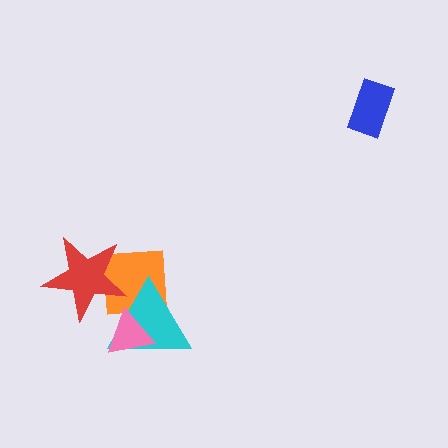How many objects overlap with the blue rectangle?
0 objects overlap with the blue rectangle.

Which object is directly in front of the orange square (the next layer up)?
The cyan triangle is directly in front of the orange square.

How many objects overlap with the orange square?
3 objects overlap with the orange square.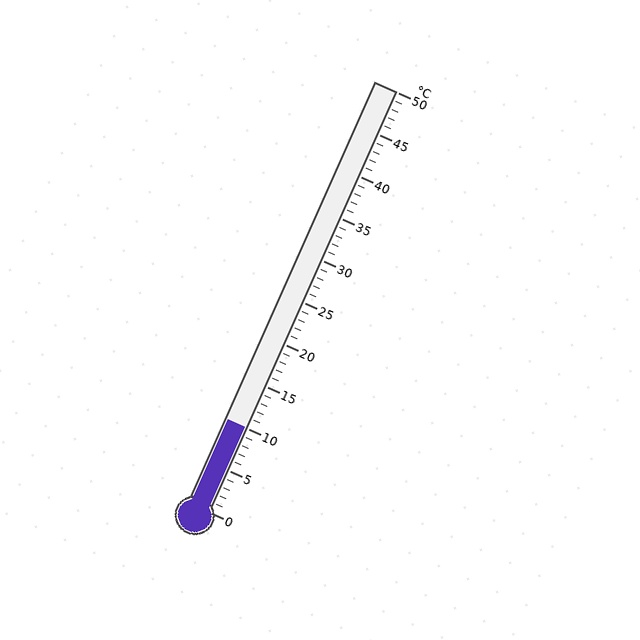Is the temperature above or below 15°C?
The temperature is below 15°C.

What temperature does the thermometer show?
The thermometer shows approximately 10°C.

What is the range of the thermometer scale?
The thermometer scale ranges from 0°C to 50°C.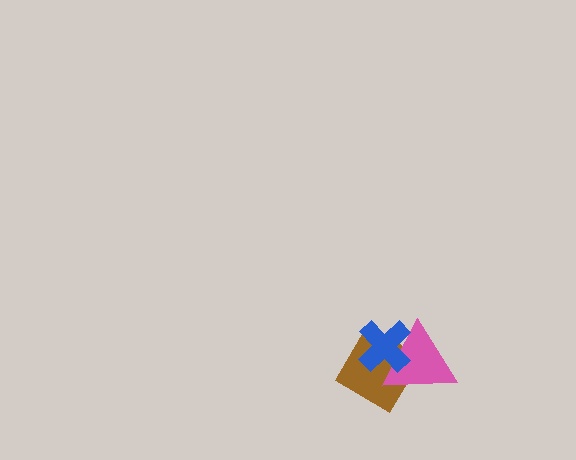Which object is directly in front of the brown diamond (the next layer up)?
The pink triangle is directly in front of the brown diamond.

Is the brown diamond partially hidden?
Yes, it is partially covered by another shape.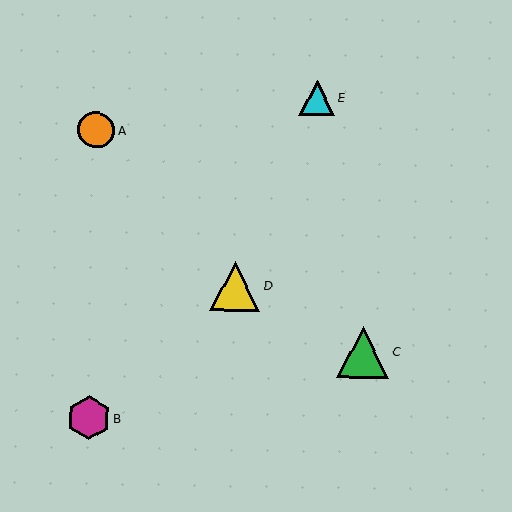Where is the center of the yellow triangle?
The center of the yellow triangle is at (235, 286).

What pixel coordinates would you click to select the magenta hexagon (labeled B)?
Click at (89, 418) to select the magenta hexagon B.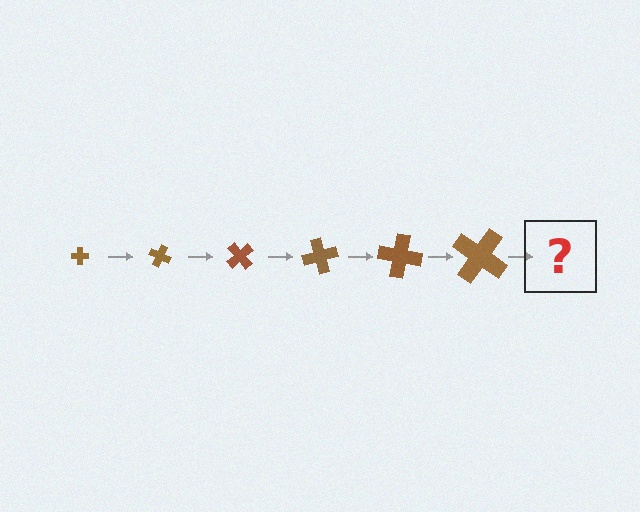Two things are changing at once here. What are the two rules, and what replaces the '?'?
The two rules are that the cross grows larger each step and it rotates 25 degrees each step. The '?' should be a cross, larger than the previous one and rotated 150 degrees from the start.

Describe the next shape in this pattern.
It should be a cross, larger than the previous one and rotated 150 degrees from the start.